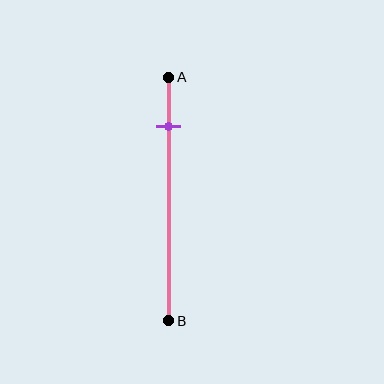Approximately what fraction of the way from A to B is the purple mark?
The purple mark is approximately 20% of the way from A to B.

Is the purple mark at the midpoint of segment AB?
No, the mark is at about 20% from A, not at the 50% midpoint.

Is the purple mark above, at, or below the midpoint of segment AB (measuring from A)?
The purple mark is above the midpoint of segment AB.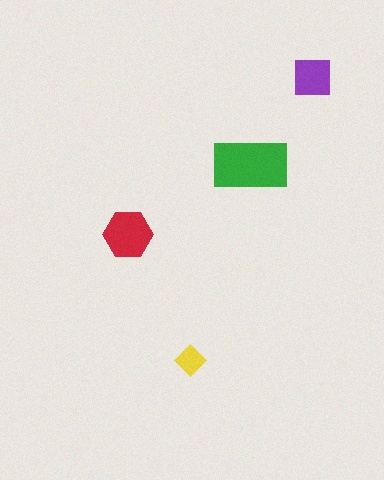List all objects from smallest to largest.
The yellow diamond, the purple square, the red hexagon, the green rectangle.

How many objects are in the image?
There are 4 objects in the image.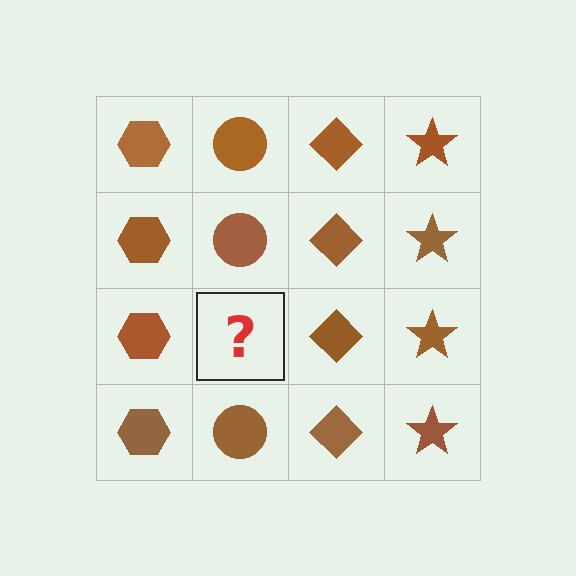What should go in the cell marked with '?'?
The missing cell should contain a brown circle.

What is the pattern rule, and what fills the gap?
The rule is that each column has a consistent shape. The gap should be filled with a brown circle.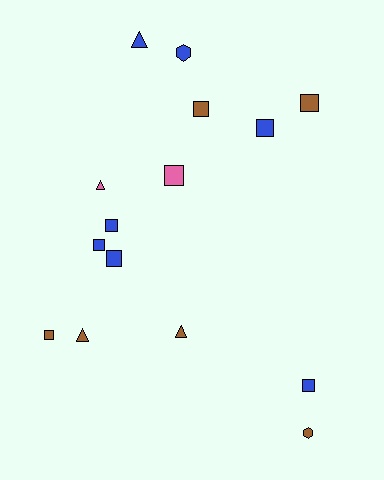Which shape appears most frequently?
Square, with 9 objects.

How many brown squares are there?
There are 3 brown squares.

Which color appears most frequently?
Blue, with 7 objects.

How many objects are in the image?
There are 15 objects.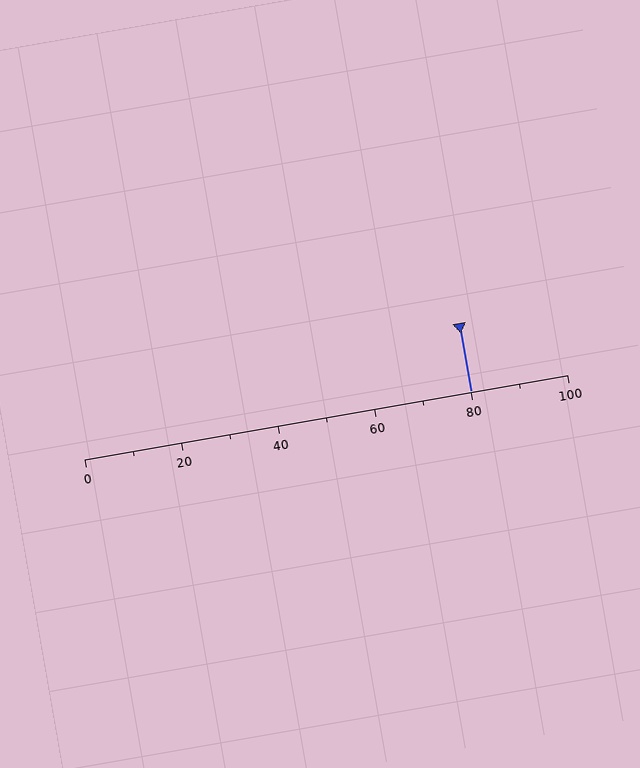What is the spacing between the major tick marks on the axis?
The major ticks are spaced 20 apart.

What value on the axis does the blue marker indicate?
The marker indicates approximately 80.